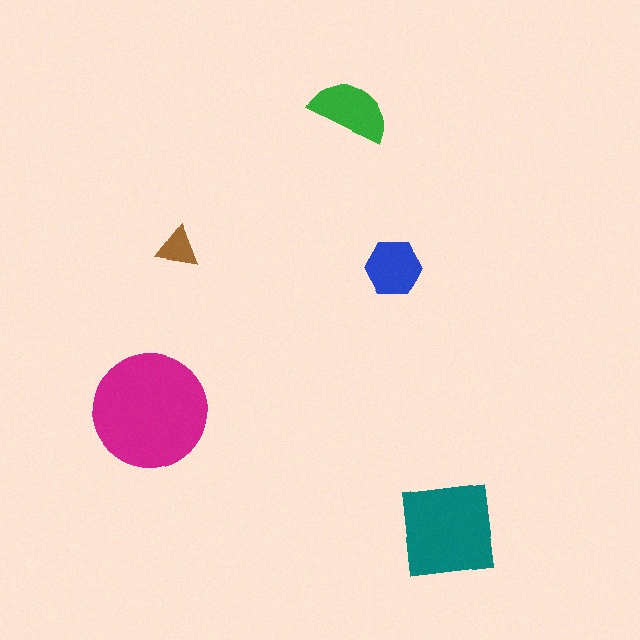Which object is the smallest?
The brown triangle.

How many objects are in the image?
There are 5 objects in the image.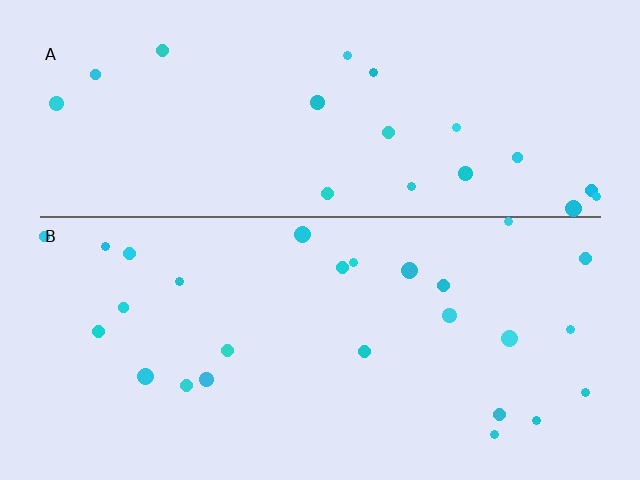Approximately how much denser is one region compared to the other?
Approximately 1.3× — region B over region A.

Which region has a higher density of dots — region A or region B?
B (the bottom).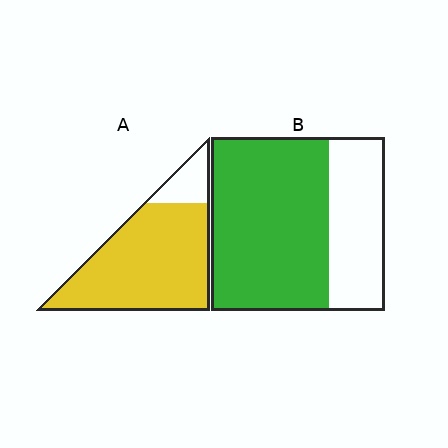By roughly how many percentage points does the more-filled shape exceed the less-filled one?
By roughly 20 percentage points (A over B).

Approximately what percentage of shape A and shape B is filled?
A is approximately 85% and B is approximately 70%.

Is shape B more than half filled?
Yes.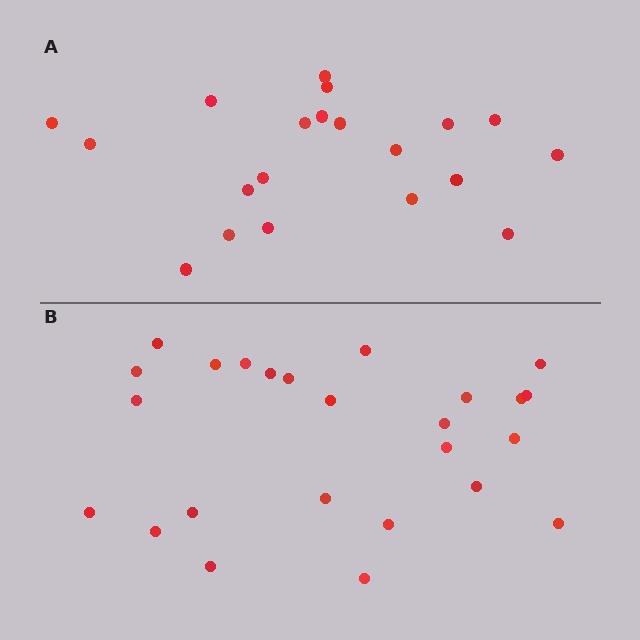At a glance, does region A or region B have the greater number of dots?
Region B (the bottom region) has more dots.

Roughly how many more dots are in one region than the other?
Region B has about 5 more dots than region A.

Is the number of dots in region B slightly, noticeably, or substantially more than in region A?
Region B has noticeably more, but not dramatically so. The ratio is roughly 1.2 to 1.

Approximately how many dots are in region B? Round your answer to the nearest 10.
About 20 dots. (The exact count is 25, which rounds to 20.)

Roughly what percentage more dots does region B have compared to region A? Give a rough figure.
About 25% more.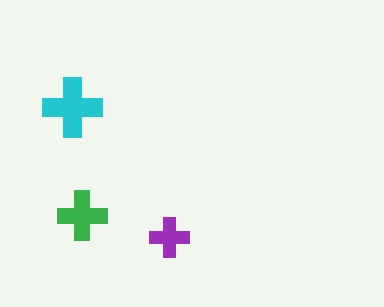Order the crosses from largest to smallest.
the cyan one, the green one, the purple one.